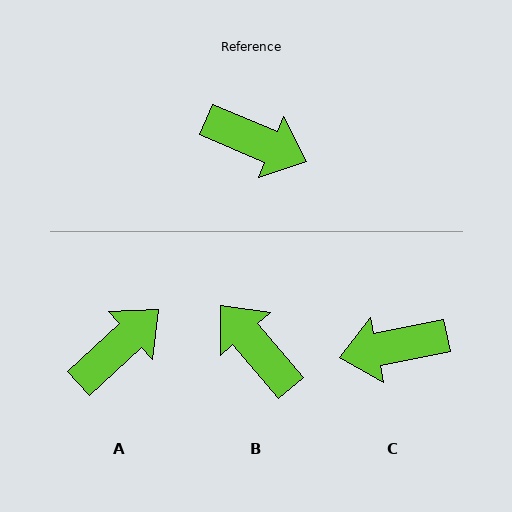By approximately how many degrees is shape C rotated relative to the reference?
Approximately 146 degrees clockwise.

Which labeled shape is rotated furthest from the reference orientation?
B, about 153 degrees away.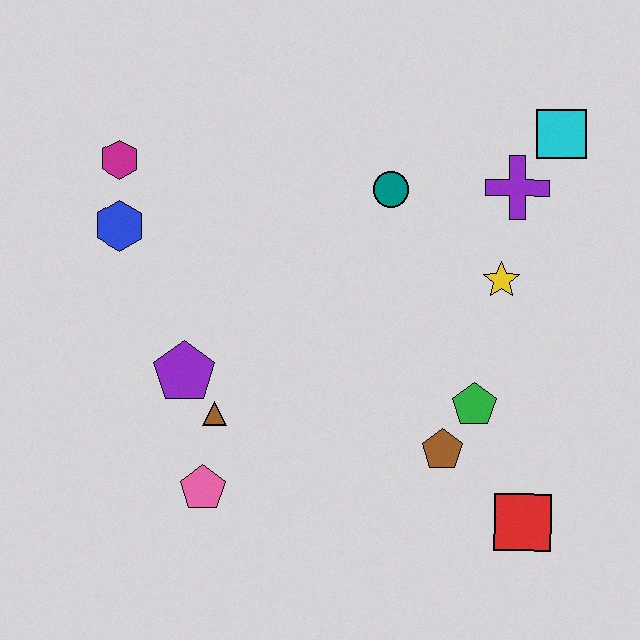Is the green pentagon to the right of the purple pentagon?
Yes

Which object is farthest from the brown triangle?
The cyan square is farthest from the brown triangle.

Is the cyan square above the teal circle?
Yes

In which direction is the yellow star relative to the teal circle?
The yellow star is to the right of the teal circle.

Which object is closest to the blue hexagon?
The magenta hexagon is closest to the blue hexagon.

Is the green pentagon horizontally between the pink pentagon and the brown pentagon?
No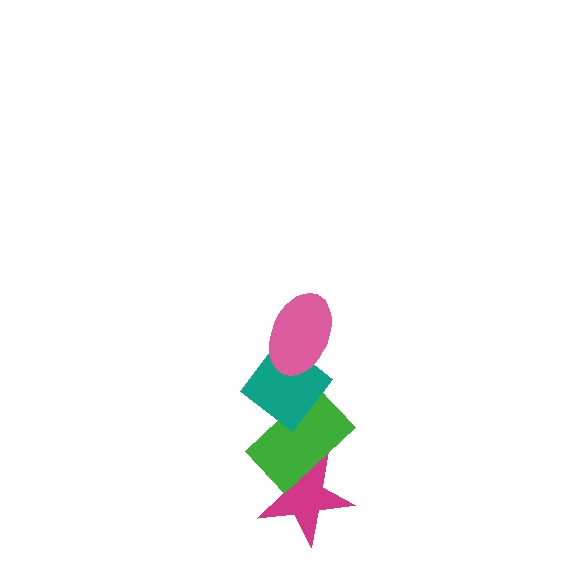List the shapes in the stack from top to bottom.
From top to bottom: the pink ellipse, the teal diamond, the green rectangle, the magenta star.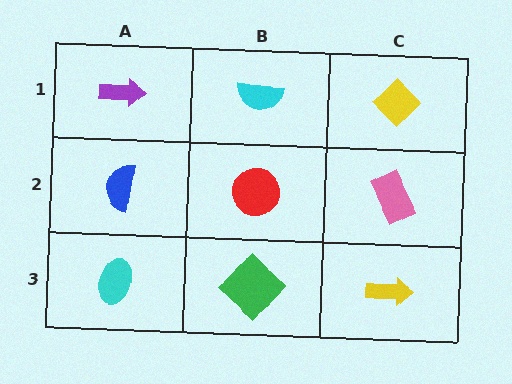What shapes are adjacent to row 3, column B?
A red circle (row 2, column B), a cyan ellipse (row 3, column A), a yellow arrow (row 3, column C).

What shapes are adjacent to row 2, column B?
A cyan semicircle (row 1, column B), a green diamond (row 3, column B), a blue semicircle (row 2, column A), a pink rectangle (row 2, column C).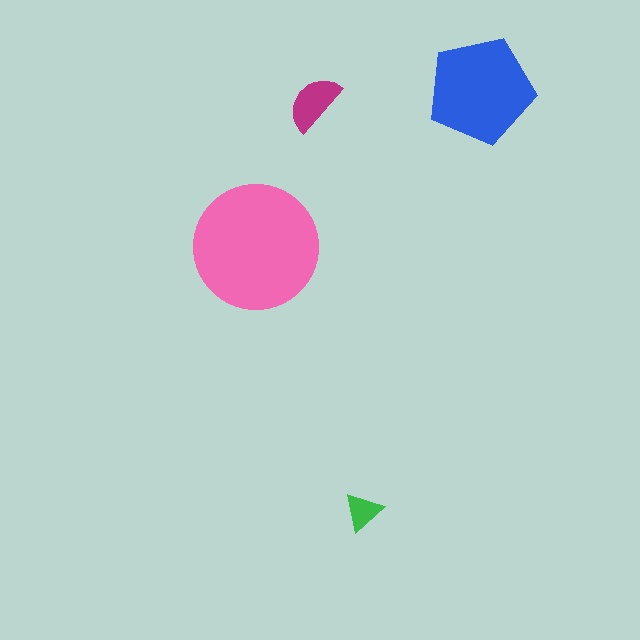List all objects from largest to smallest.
The pink circle, the blue pentagon, the magenta semicircle, the green triangle.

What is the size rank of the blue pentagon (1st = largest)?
2nd.